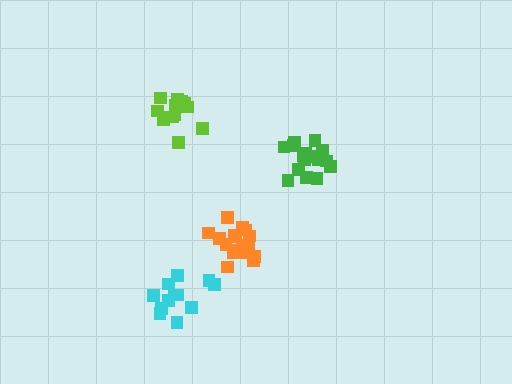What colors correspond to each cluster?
The clusters are colored: cyan, orange, green, lime.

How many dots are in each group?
Group 1: 12 dots, Group 2: 17 dots, Group 3: 17 dots, Group 4: 14 dots (60 total).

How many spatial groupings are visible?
There are 4 spatial groupings.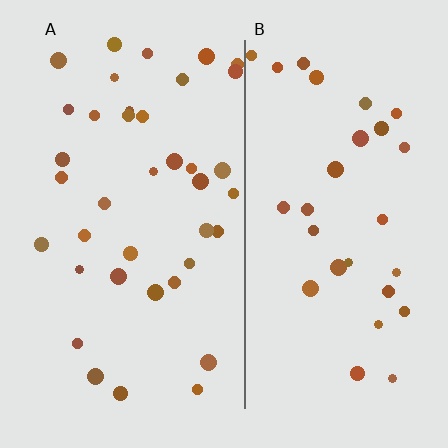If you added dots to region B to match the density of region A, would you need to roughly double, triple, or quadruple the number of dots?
Approximately double.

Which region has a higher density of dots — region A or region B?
A (the left).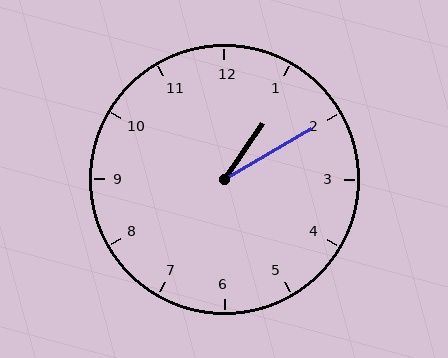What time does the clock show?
1:10.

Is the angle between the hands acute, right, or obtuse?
It is acute.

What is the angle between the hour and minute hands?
Approximately 25 degrees.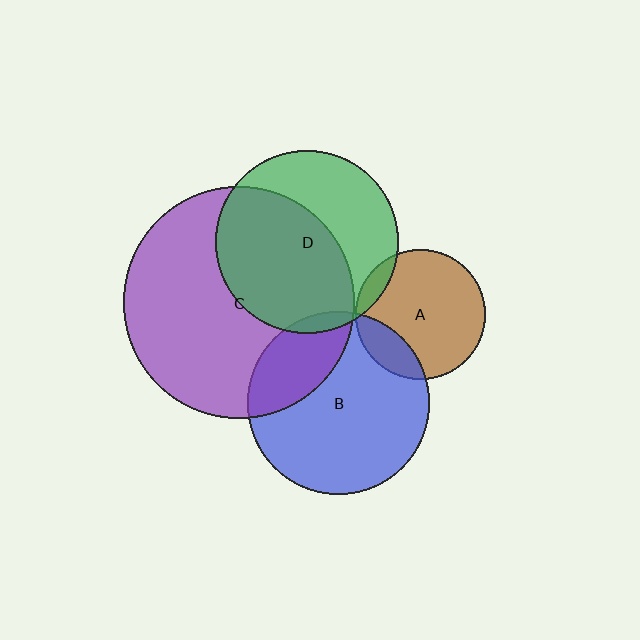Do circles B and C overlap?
Yes.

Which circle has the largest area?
Circle C (purple).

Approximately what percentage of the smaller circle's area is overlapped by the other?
Approximately 25%.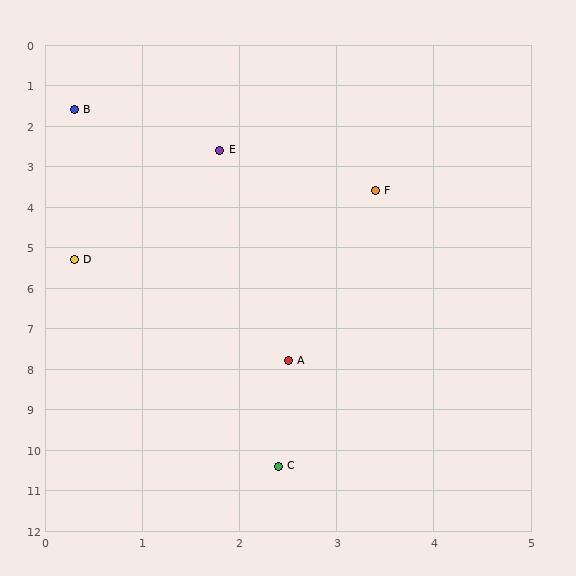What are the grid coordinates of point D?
Point D is at approximately (0.3, 5.3).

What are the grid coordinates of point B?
Point B is at approximately (0.3, 1.6).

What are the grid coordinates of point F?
Point F is at approximately (3.4, 3.6).